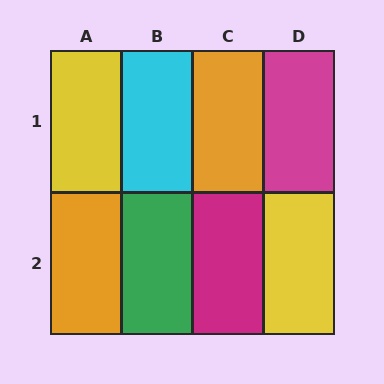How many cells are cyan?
1 cell is cyan.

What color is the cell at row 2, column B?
Green.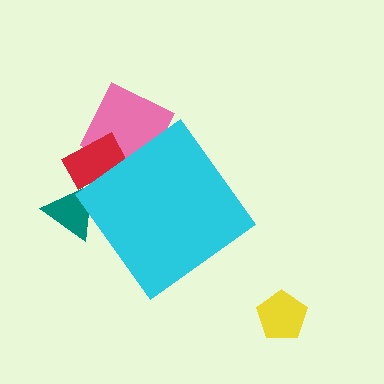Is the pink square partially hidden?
Yes, the pink square is partially hidden behind the cyan diamond.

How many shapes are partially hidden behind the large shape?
3 shapes are partially hidden.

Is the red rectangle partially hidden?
Yes, the red rectangle is partially hidden behind the cyan diamond.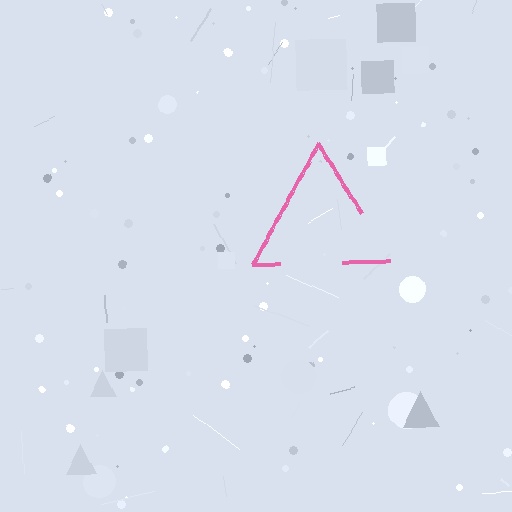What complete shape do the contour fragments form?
The contour fragments form a triangle.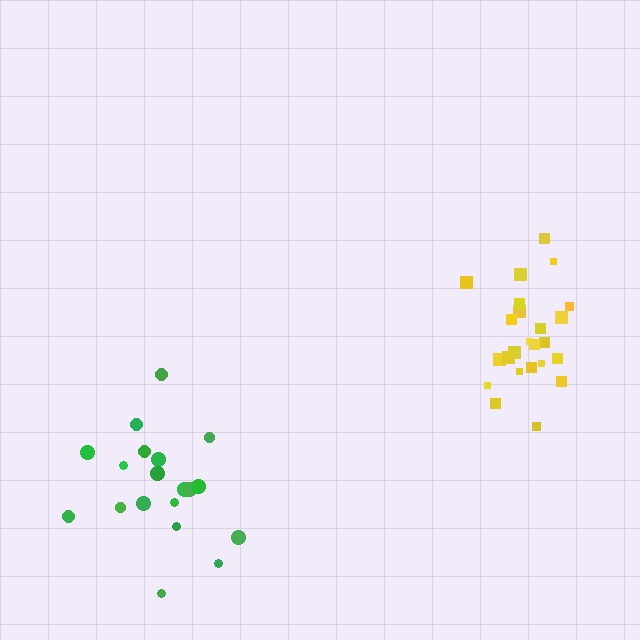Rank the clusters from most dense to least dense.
yellow, green.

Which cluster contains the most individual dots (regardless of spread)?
Yellow (26).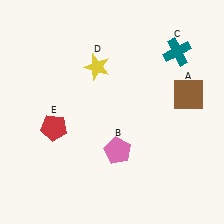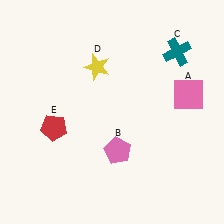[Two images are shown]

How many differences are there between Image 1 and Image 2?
There is 1 difference between the two images.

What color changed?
The square (A) changed from brown in Image 1 to pink in Image 2.